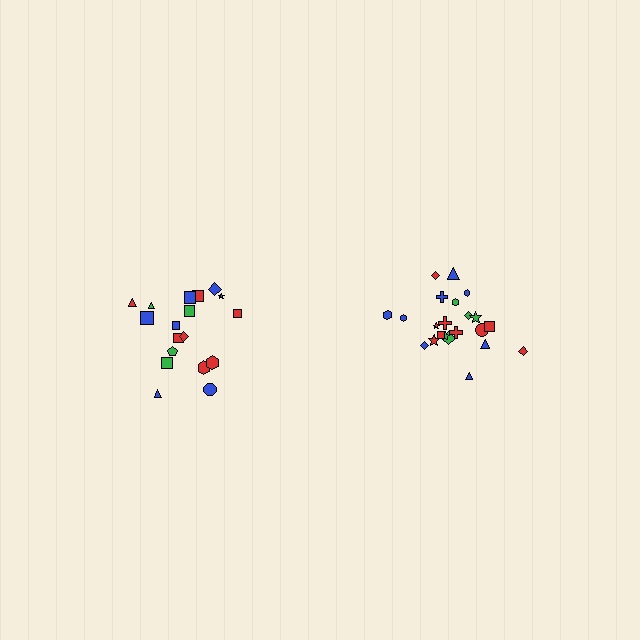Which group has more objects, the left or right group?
The right group.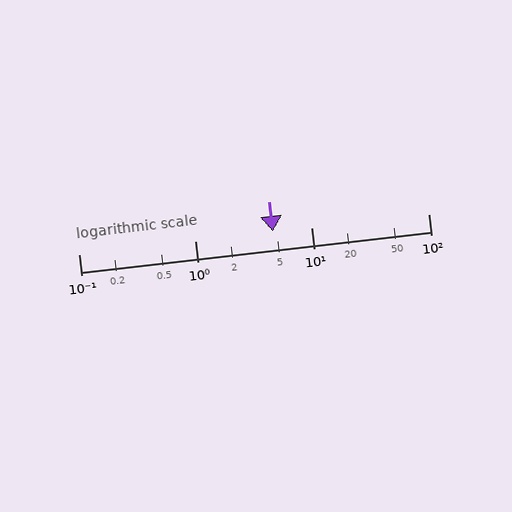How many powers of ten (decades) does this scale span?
The scale spans 3 decades, from 0.1 to 100.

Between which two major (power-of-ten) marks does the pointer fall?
The pointer is between 1 and 10.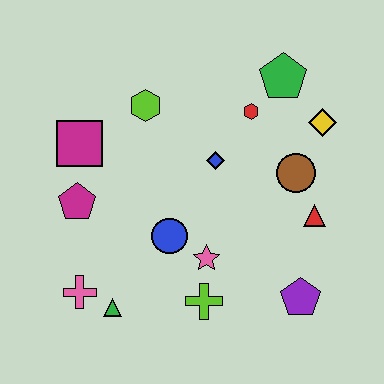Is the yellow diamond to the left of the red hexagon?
No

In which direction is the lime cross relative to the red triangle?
The lime cross is to the left of the red triangle.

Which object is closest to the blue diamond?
The red hexagon is closest to the blue diamond.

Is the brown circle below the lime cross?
No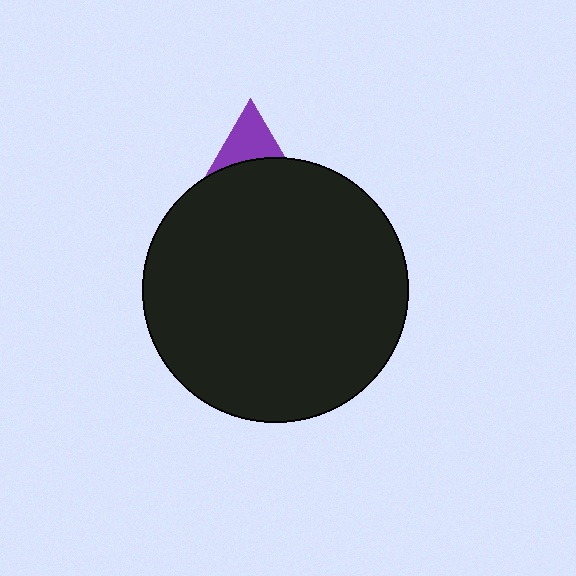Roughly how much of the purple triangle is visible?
A small part of it is visible (roughly 33%).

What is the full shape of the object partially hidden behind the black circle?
The partially hidden object is a purple triangle.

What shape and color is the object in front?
The object in front is a black circle.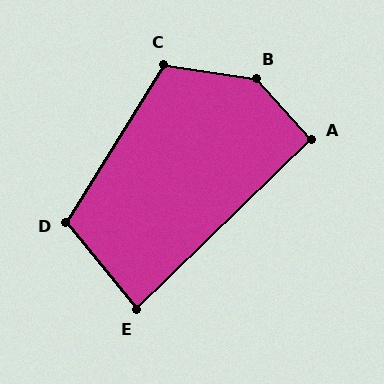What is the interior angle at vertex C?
Approximately 113 degrees (obtuse).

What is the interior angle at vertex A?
Approximately 92 degrees (approximately right).